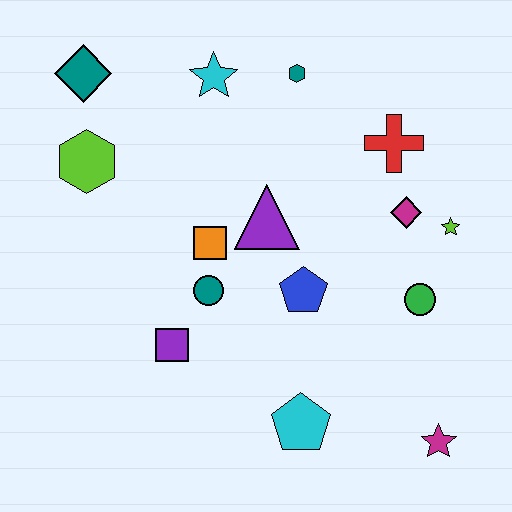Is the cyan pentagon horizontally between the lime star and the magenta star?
No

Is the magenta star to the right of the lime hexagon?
Yes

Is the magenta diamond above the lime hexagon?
No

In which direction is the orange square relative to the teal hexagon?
The orange square is below the teal hexagon.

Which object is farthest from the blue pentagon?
The teal diamond is farthest from the blue pentagon.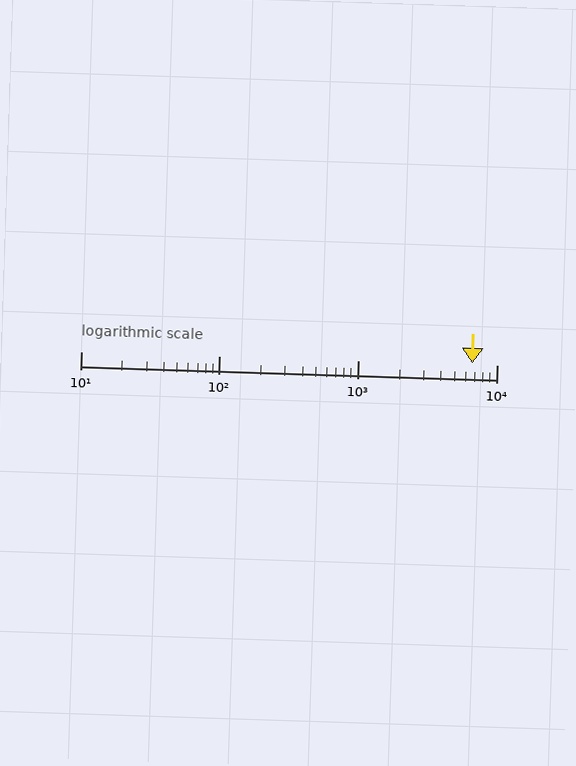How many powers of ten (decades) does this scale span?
The scale spans 3 decades, from 10 to 10000.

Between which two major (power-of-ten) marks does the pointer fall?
The pointer is between 1000 and 10000.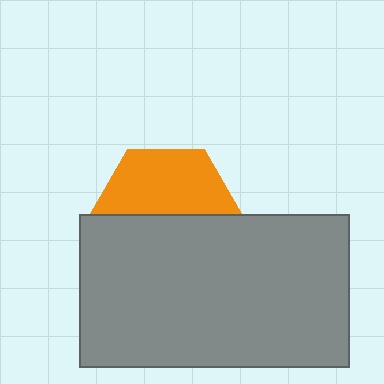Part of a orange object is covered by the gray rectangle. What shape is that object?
It is a hexagon.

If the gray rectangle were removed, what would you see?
You would see the complete orange hexagon.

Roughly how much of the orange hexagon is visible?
About half of it is visible (roughly 48%).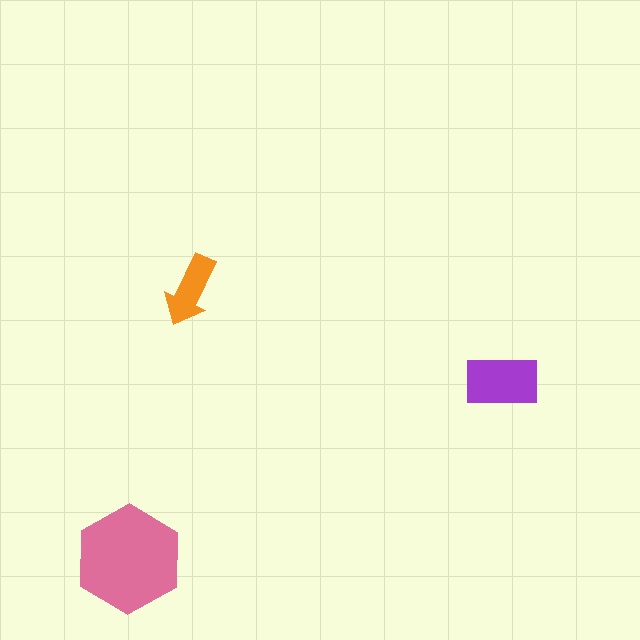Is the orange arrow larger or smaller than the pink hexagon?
Smaller.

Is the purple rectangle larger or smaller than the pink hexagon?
Smaller.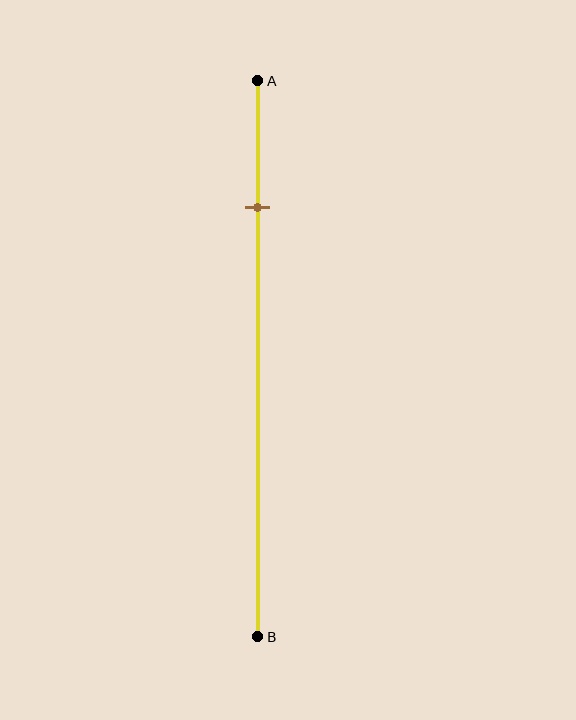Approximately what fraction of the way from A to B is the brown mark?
The brown mark is approximately 25% of the way from A to B.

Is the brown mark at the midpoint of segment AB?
No, the mark is at about 25% from A, not at the 50% midpoint.